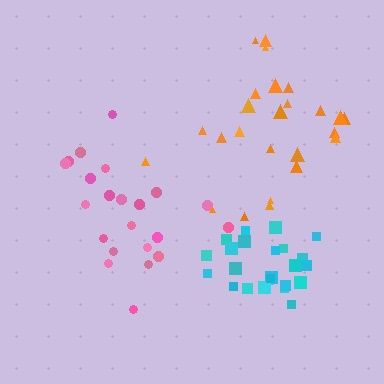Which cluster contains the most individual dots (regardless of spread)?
Orange (25).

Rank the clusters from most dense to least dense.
cyan, orange, pink.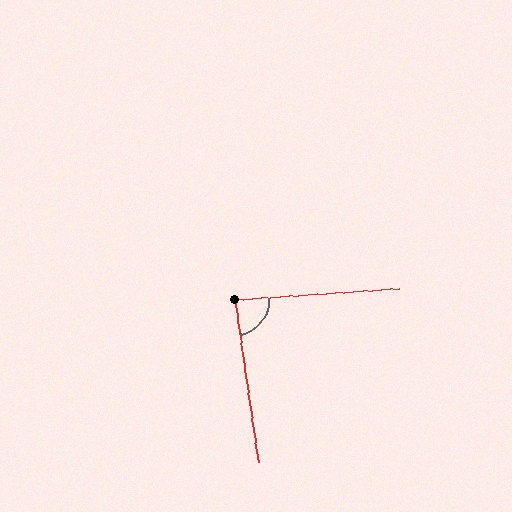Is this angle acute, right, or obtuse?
It is approximately a right angle.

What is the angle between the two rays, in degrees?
Approximately 86 degrees.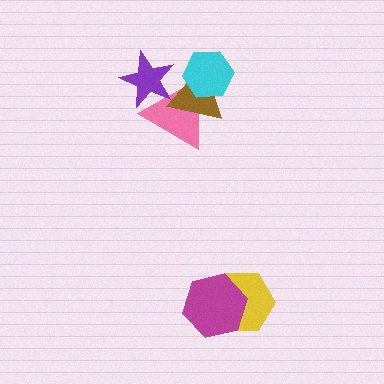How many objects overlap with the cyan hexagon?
2 objects overlap with the cyan hexagon.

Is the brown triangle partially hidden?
Yes, it is partially covered by another shape.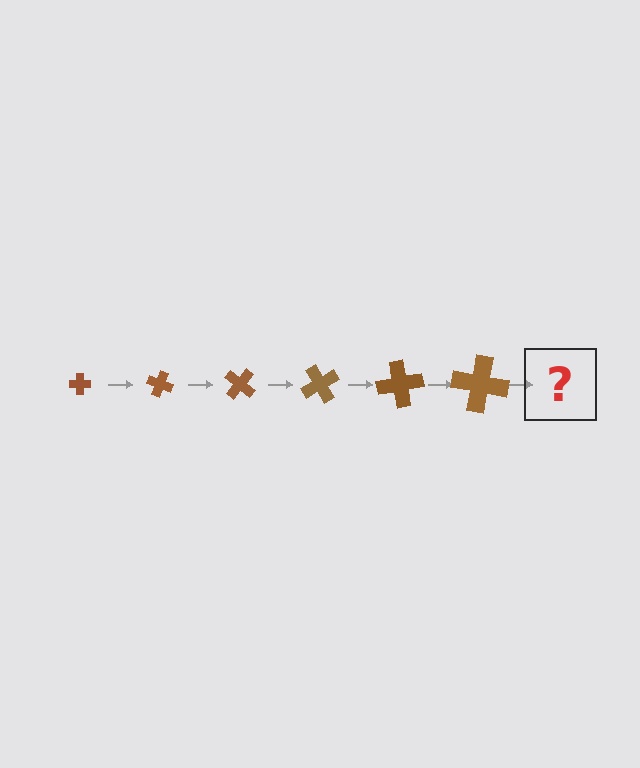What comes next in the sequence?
The next element should be a cross, larger than the previous one and rotated 120 degrees from the start.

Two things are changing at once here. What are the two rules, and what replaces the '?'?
The two rules are that the cross grows larger each step and it rotates 20 degrees each step. The '?' should be a cross, larger than the previous one and rotated 120 degrees from the start.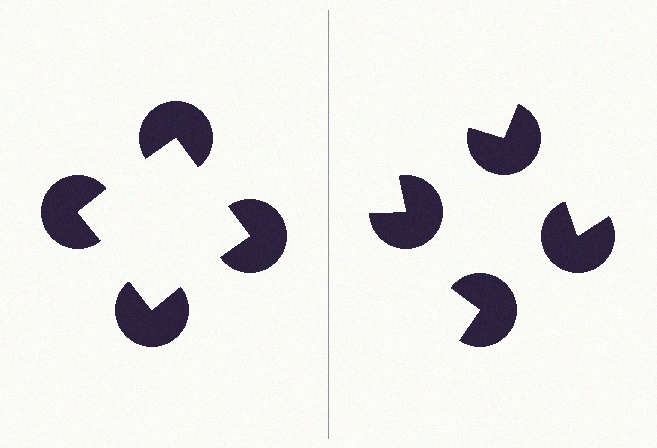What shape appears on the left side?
An illusory square.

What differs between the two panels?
The pac-man discs are positioned identically on both sides; only the wedge orientations differ. On the left they align to a square; on the right they are misaligned.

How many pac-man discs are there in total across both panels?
8 — 4 on each side.